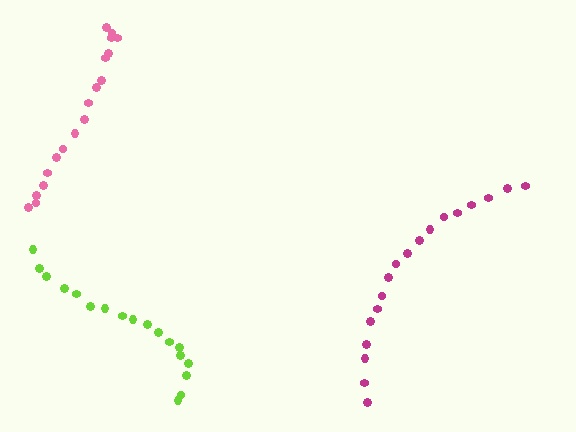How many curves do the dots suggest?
There are 3 distinct paths.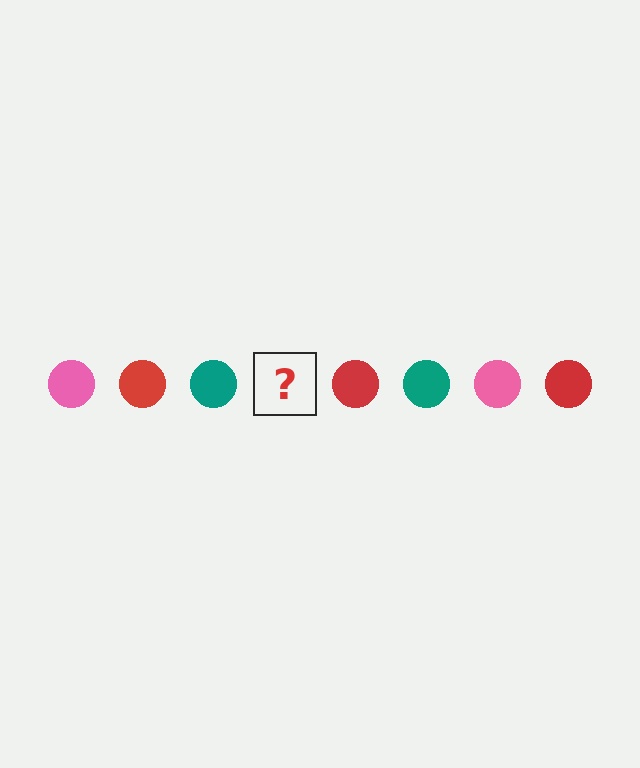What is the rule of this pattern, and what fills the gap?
The rule is that the pattern cycles through pink, red, teal circles. The gap should be filled with a pink circle.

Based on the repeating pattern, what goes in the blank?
The blank should be a pink circle.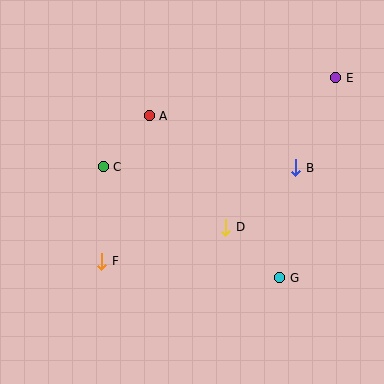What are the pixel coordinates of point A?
Point A is at (149, 116).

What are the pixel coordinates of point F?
Point F is at (102, 261).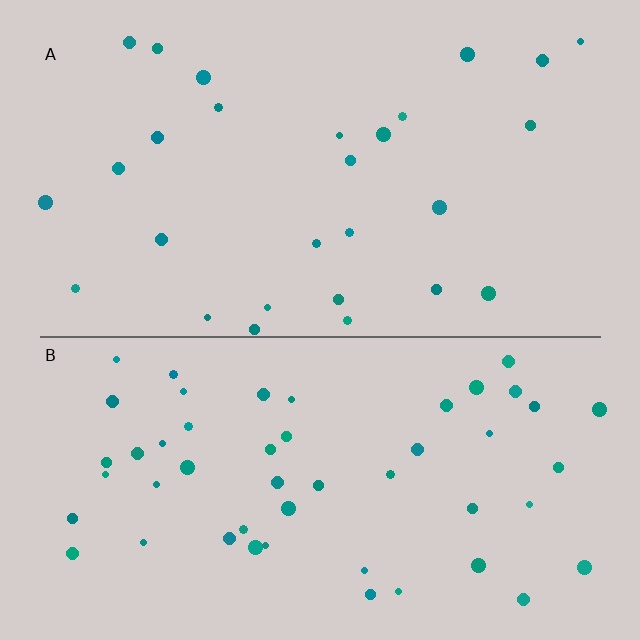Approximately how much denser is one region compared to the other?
Approximately 1.8× — region B over region A.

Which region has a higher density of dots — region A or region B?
B (the bottom).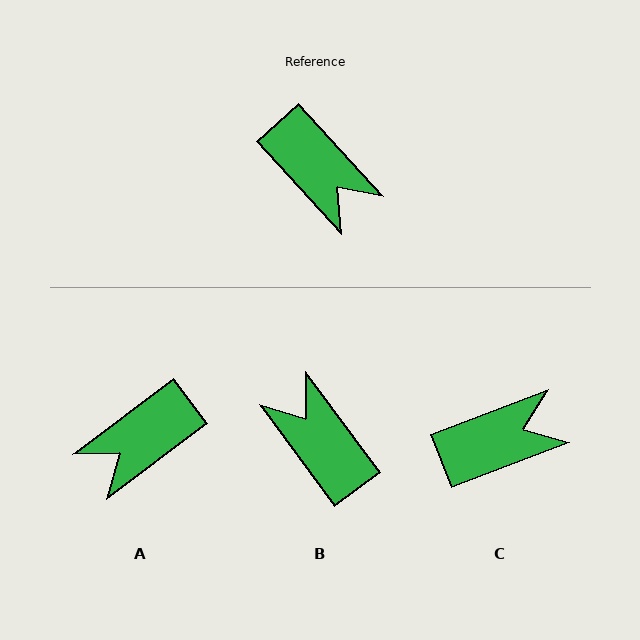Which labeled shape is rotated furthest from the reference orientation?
B, about 174 degrees away.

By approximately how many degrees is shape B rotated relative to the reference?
Approximately 174 degrees counter-clockwise.